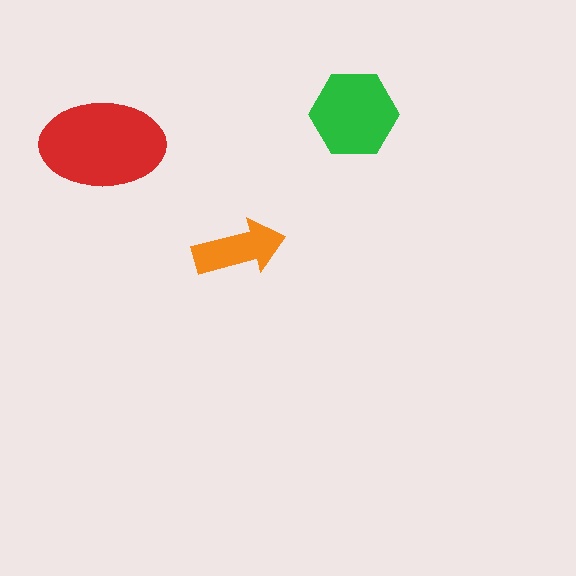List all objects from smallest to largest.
The orange arrow, the green hexagon, the red ellipse.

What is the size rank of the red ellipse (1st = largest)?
1st.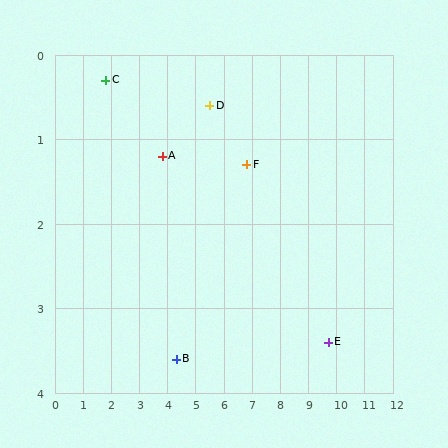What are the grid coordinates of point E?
Point E is at approximately (9.7, 3.4).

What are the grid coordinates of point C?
Point C is at approximately (1.8, 0.3).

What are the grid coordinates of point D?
Point D is at approximately (5.5, 0.6).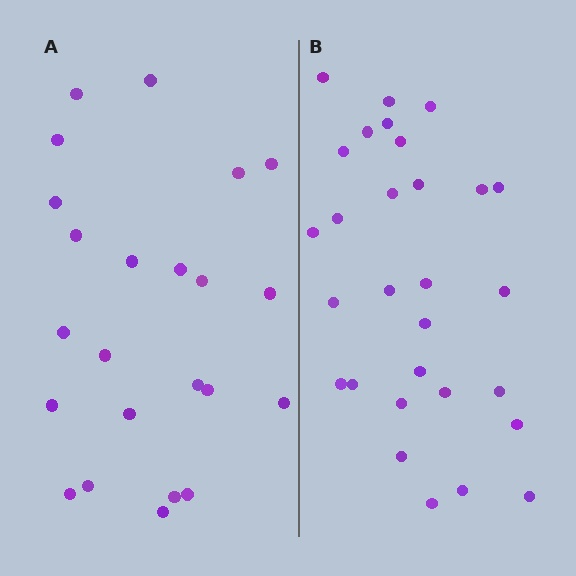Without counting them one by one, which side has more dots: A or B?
Region B (the right region) has more dots.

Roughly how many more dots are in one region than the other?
Region B has about 6 more dots than region A.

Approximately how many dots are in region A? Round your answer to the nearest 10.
About 20 dots. (The exact count is 23, which rounds to 20.)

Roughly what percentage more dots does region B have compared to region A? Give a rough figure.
About 25% more.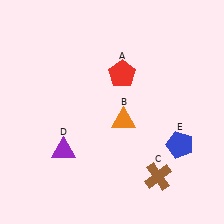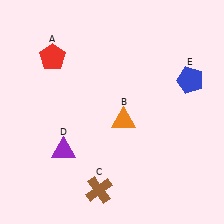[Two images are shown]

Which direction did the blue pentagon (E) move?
The blue pentagon (E) moved up.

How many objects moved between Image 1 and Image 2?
3 objects moved between the two images.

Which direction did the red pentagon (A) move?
The red pentagon (A) moved left.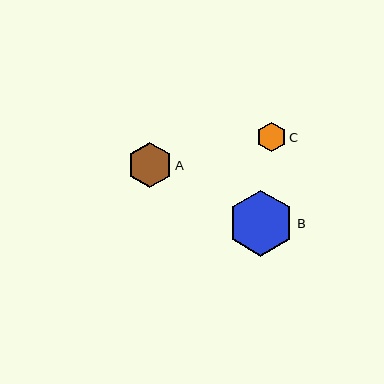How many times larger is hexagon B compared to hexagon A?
Hexagon B is approximately 1.5 times the size of hexagon A.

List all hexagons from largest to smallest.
From largest to smallest: B, A, C.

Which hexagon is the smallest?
Hexagon C is the smallest with a size of approximately 29 pixels.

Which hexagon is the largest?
Hexagon B is the largest with a size of approximately 66 pixels.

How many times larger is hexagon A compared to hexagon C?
Hexagon A is approximately 1.5 times the size of hexagon C.